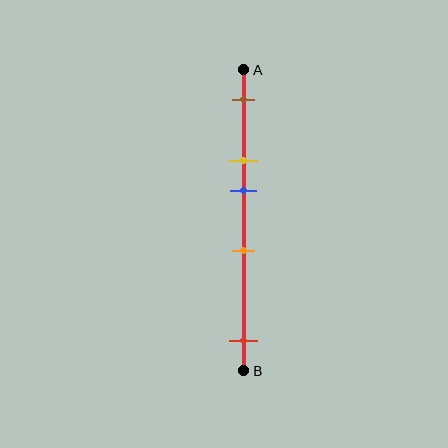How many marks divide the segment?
There are 5 marks dividing the segment.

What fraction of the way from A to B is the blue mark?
The blue mark is approximately 40% (0.4) of the way from A to B.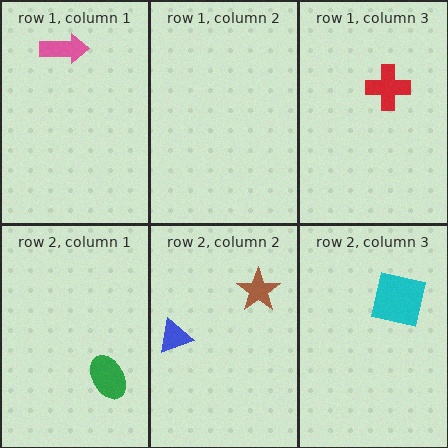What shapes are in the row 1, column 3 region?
The red cross.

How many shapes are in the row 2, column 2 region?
2.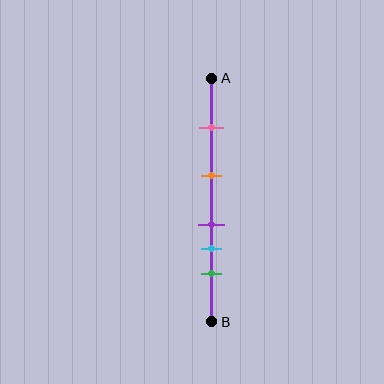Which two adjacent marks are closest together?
The purple and cyan marks are the closest adjacent pair.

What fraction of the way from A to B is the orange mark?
The orange mark is approximately 40% (0.4) of the way from A to B.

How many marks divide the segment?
There are 5 marks dividing the segment.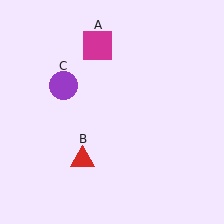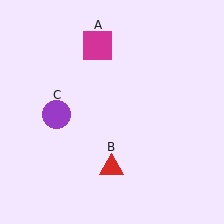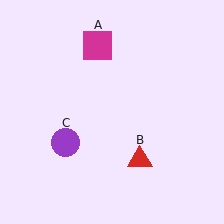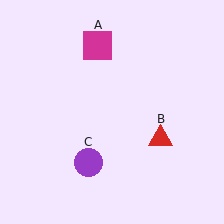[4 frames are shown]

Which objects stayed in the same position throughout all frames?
Magenta square (object A) remained stationary.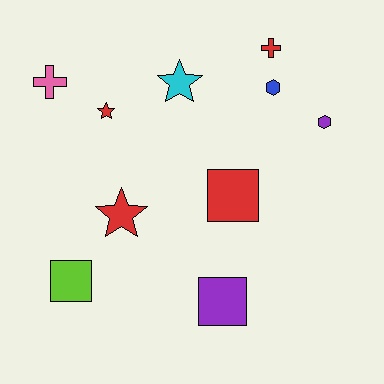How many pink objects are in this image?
There is 1 pink object.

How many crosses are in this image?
There are 2 crosses.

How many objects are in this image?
There are 10 objects.